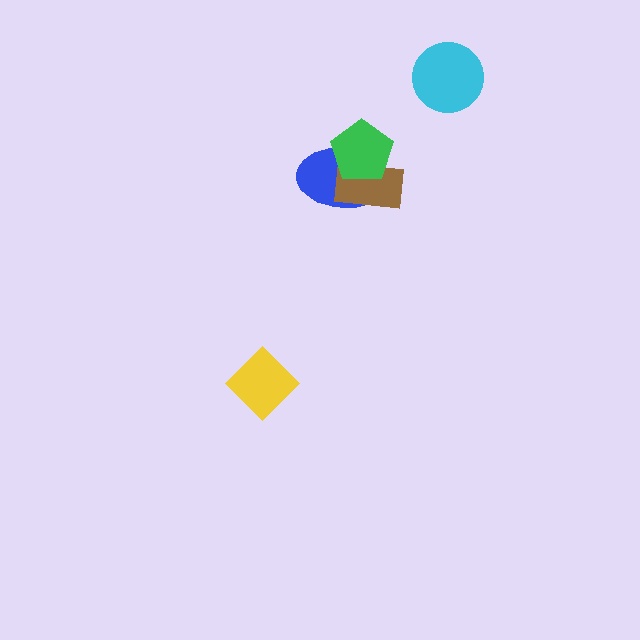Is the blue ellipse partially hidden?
Yes, it is partially covered by another shape.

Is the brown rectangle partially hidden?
Yes, it is partially covered by another shape.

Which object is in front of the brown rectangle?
The green pentagon is in front of the brown rectangle.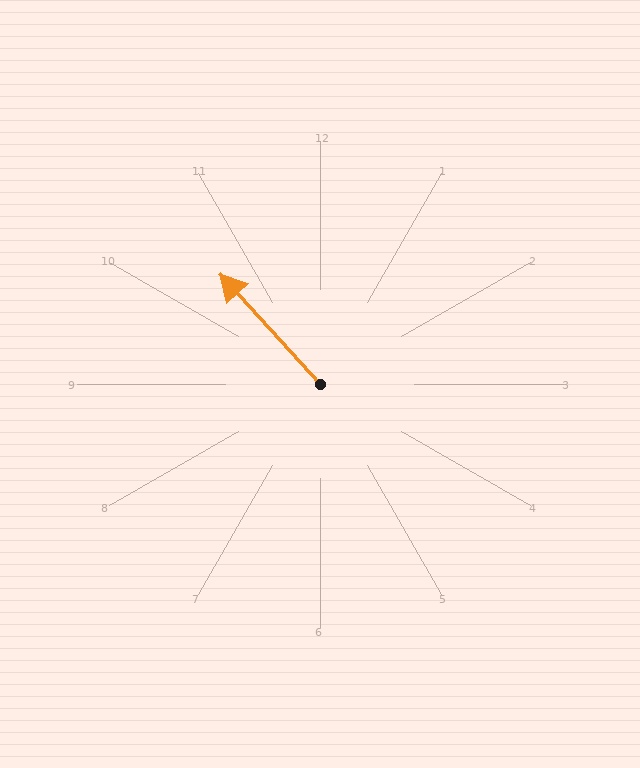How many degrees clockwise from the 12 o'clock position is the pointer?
Approximately 318 degrees.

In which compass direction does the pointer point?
Northwest.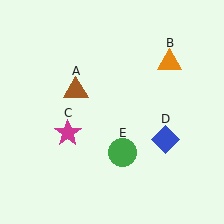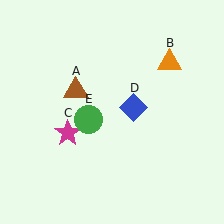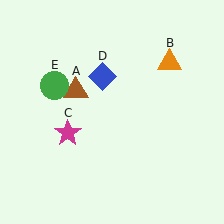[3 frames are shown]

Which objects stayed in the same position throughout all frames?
Brown triangle (object A) and orange triangle (object B) and magenta star (object C) remained stationary.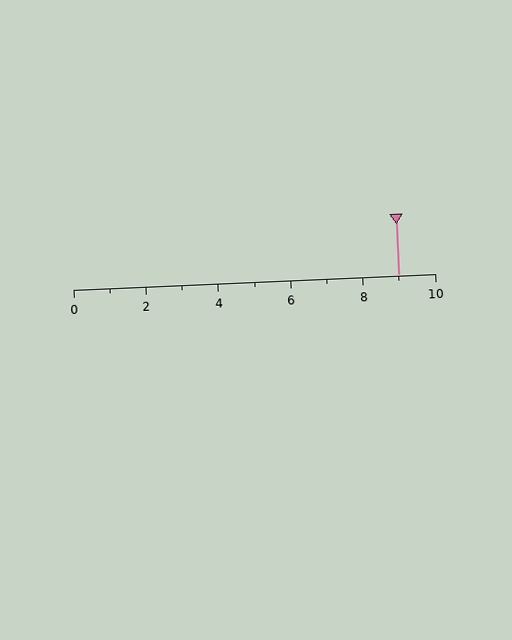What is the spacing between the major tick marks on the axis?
The major ticks are spaced 2 apart.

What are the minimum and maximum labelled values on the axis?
The axis runs from 0 to 10.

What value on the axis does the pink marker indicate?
The marker indicates approximately 9.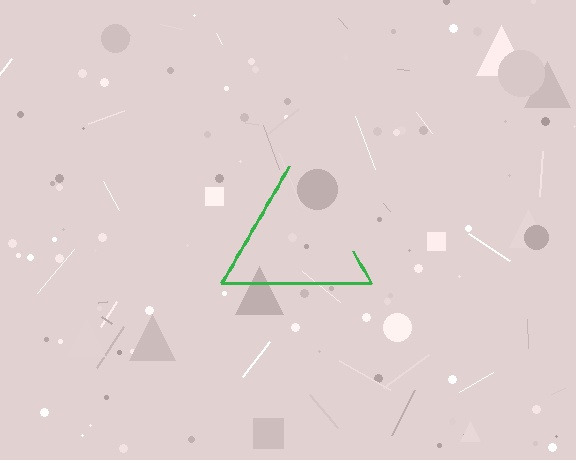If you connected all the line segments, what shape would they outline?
They would outline a triangle.